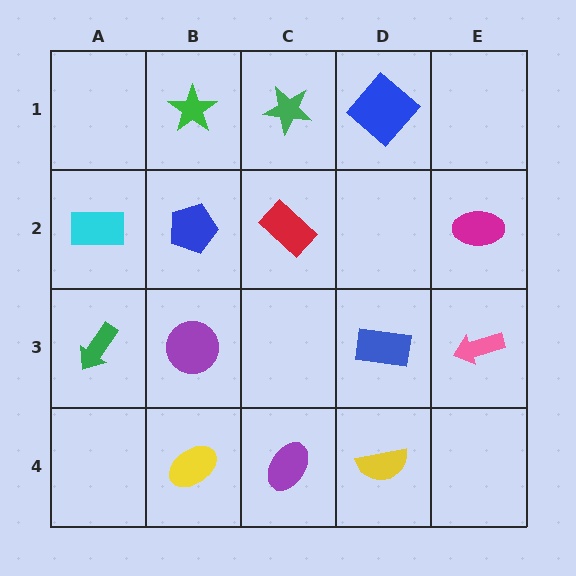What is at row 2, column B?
A blue pentagon.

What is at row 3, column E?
A pink arrow.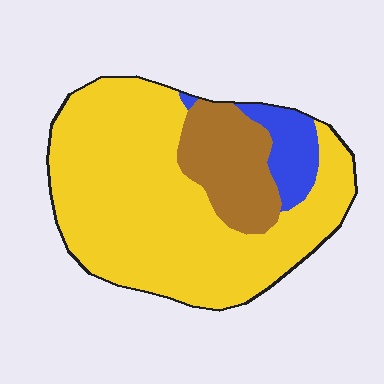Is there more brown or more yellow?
Yellow.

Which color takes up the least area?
Blue, at roughly 10%.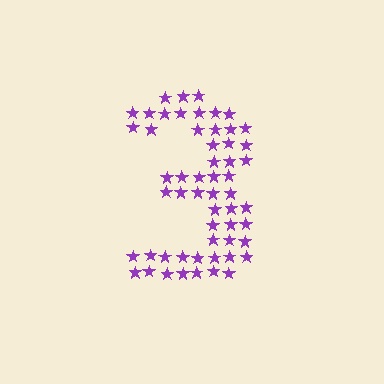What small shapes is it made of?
It is made of small stars.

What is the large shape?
The large shape is the digit 3.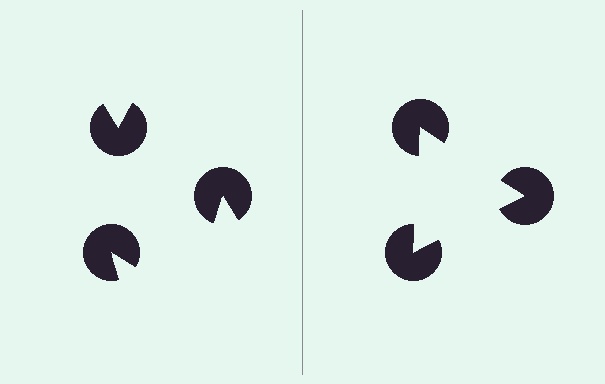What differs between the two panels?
The pac-man discs are positioned identically on both sides; only the wedge orientations differ. On the right they align to a triangle; on the left they are misaligned.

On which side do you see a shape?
An illusory triangle appears on the right side. On the left side the wedge cuts are rotated, so no coherent shape forms.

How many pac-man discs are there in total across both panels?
6 — 3 on each side.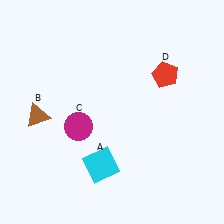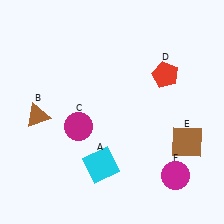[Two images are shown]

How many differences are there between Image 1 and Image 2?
There are 2 differences between the two images.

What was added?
A brown square (E), a magenta circle (F) were added in Image 2.